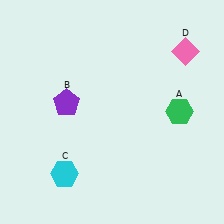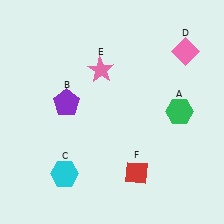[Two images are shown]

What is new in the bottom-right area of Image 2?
A red diamond (F) was added in the bottom-right area of Image 2.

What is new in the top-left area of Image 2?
A pink star (E) was added in the top-left area of Image 2.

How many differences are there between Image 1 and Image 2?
There are 2 differences between the two images.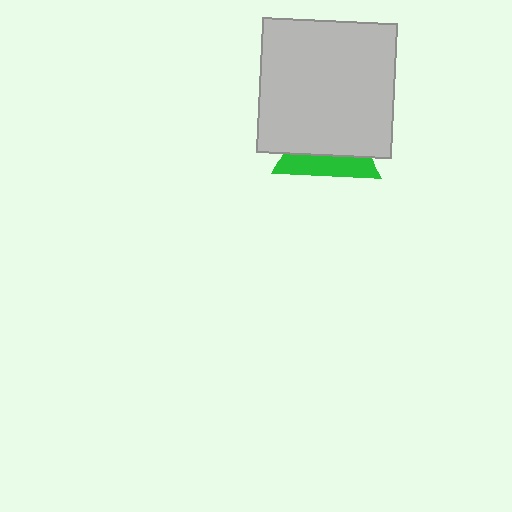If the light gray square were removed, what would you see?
You would see the complete green triangle.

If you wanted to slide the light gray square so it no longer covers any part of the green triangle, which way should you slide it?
Slide it up — that is the most direct way to separate the two shapes.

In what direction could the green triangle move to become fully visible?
The green triangle could move down. That would shift it out from behind the light gray square entirely.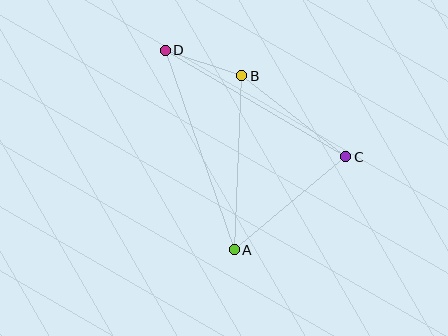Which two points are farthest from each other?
Points A and D are farthest from each other.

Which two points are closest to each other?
Points B and D are closest to each other.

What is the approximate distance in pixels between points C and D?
The distance between C and D is approximately 210 pixels.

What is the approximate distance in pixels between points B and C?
The distance between B and C is approximately 132 pixels.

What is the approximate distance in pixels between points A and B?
The distance between A and B is approximately 174 pixels.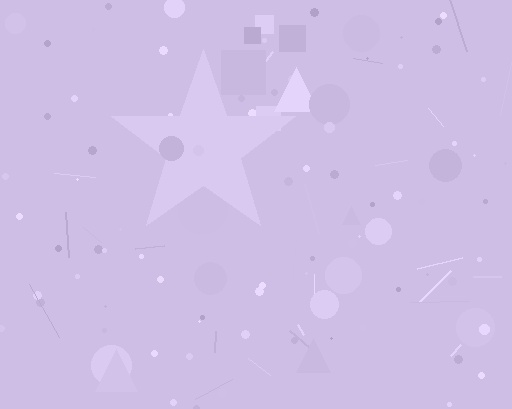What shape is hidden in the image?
A star is hidden in the image.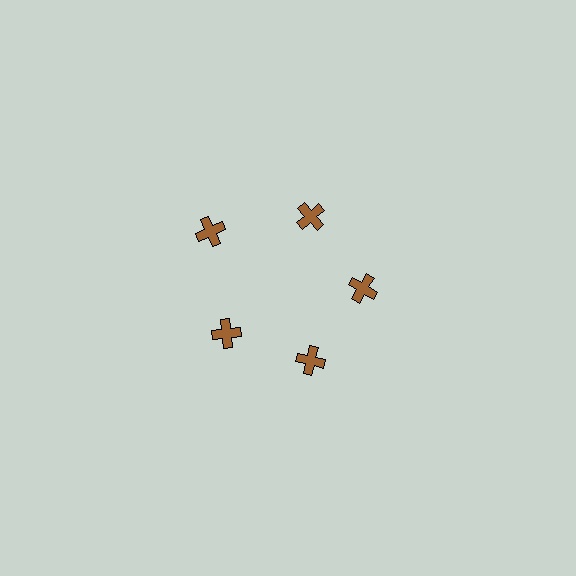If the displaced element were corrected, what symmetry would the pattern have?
It would have 5-fold rotational symmetry — the pattern would map onto itself every 72 degrees.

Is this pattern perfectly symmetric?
No. The 5 brown crosses are arranged in a ring, but one element near the 10 o'clock position is pushed outward from the center, breaking the 5-fold rotational symmetry.